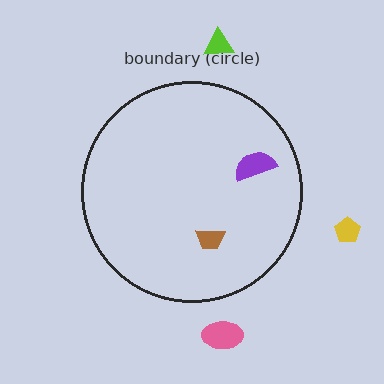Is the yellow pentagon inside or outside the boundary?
Outside.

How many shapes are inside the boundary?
2 inside, 3 outside.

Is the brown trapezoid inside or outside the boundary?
Inside.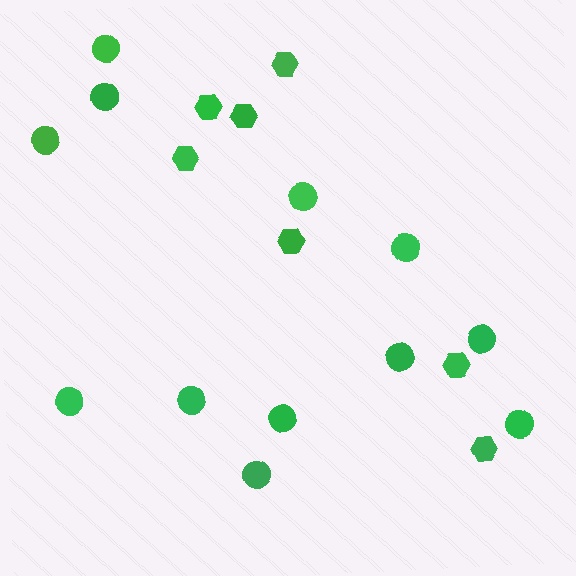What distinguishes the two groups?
There are 2 groups: one group of hexagons (7) and one group of circles (12).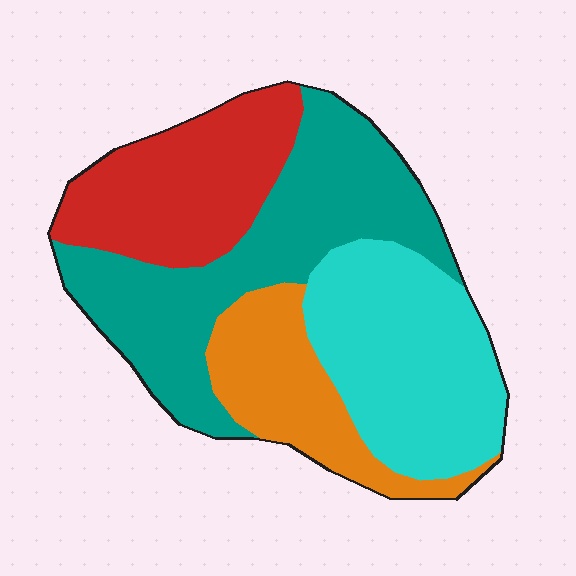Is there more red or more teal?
Teal.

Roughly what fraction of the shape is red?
Red covers roughly 20% of the shape.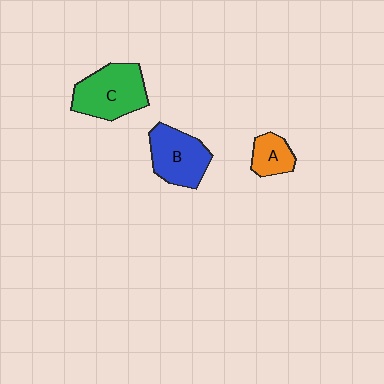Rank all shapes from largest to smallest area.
From largest to smallest: C (green), B (blue), A (orange).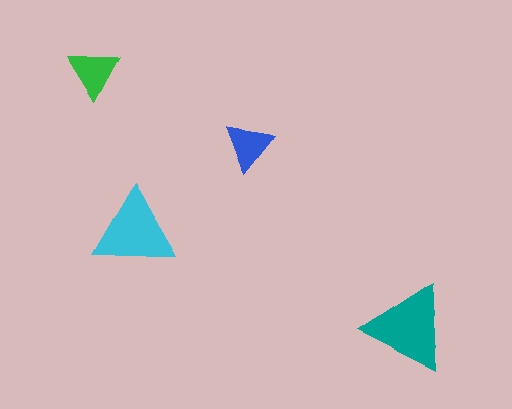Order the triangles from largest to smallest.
the teal one, the cyan one, the green one, the blue one.